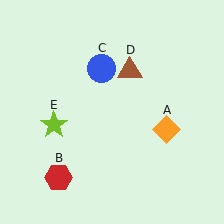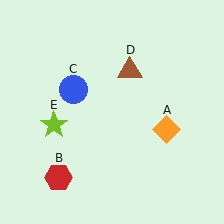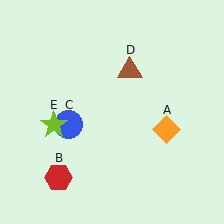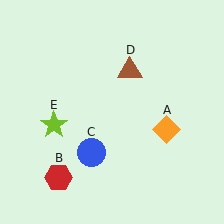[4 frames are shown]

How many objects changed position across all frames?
1 object changed position: blue circle (object C).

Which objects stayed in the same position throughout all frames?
Orange diamond (object A) and red hexagon (object B) and brown triangle (object D) and lime star (object E) remained stationary.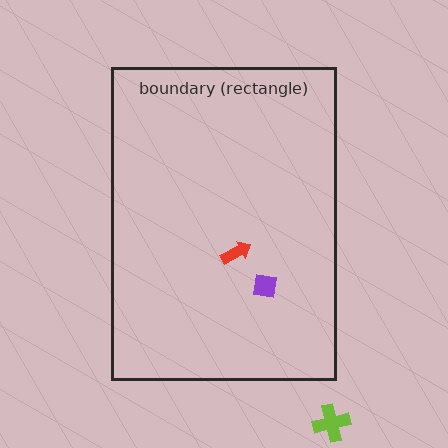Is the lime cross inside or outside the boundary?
Outside.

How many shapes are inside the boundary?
2 inside, 1 outside.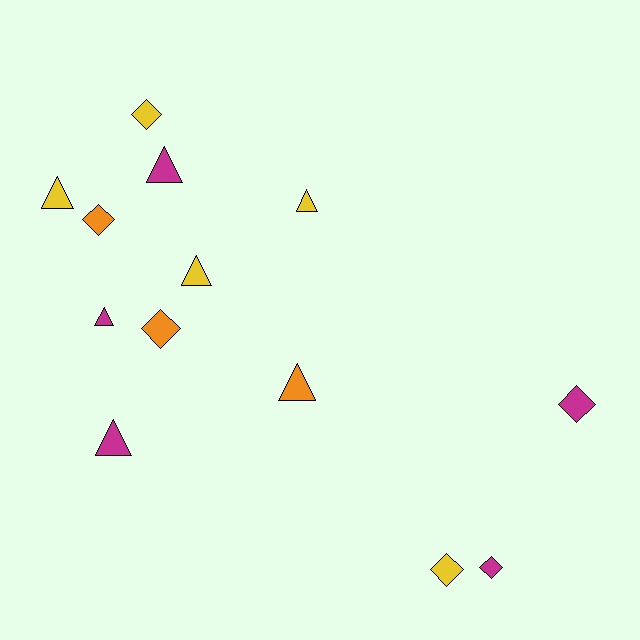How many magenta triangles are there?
There are 3 magenta triangles.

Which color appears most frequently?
Yellow, with 5 objects.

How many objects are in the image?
There are 13 objects.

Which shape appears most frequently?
Triangle, with 7 objects.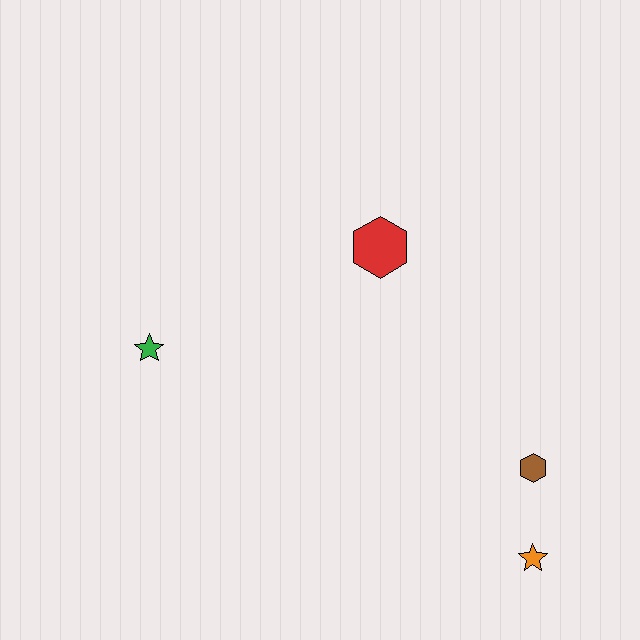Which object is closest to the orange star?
The brown hexagon is closest to the orange star.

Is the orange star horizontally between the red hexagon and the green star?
No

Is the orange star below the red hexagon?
Yes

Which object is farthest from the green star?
The orange star is farthest from the green star.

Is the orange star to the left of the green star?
No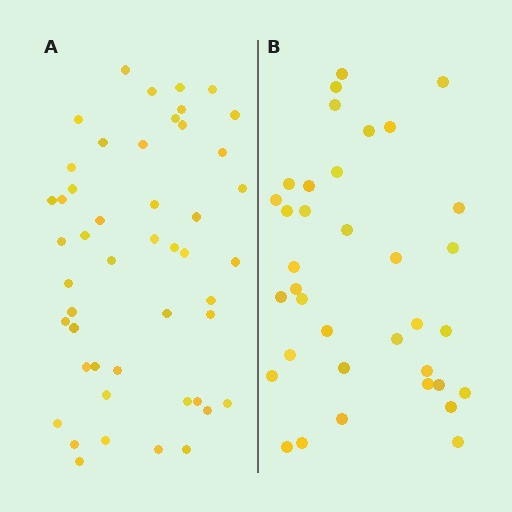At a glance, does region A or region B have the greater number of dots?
Region A (the left region) has more dots.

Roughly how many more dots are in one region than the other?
Region A has roughly 12 or so more dots than region B.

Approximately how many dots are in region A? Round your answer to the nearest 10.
About 50 dots. (The exact count is 48, which rounds to 50.)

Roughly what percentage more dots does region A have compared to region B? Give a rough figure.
About 35% more.